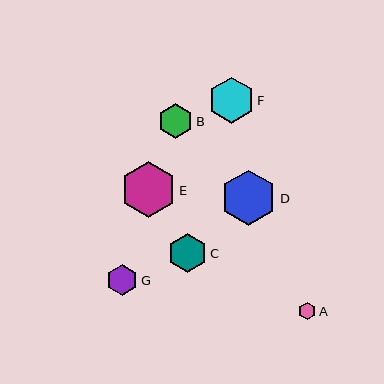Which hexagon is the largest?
Hexagon E is the largest with a size of approximately 56 pixels.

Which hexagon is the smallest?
Hexagon A is the smallest with a size of approximately 17 pixels.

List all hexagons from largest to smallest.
From largest to smallest: E, D, F, C, B, G, A.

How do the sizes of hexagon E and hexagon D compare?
Hexagon E and hexagon D are approximately the same size.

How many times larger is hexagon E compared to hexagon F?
Hexagon E is approximately 1.2 times the size of hexagon F.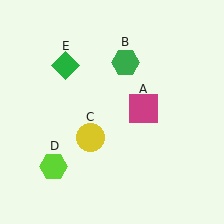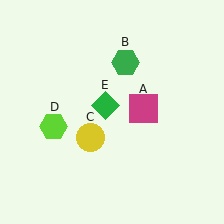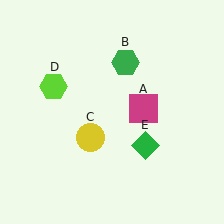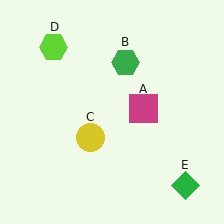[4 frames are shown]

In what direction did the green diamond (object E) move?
The green diamond (object E) moved down and to the right.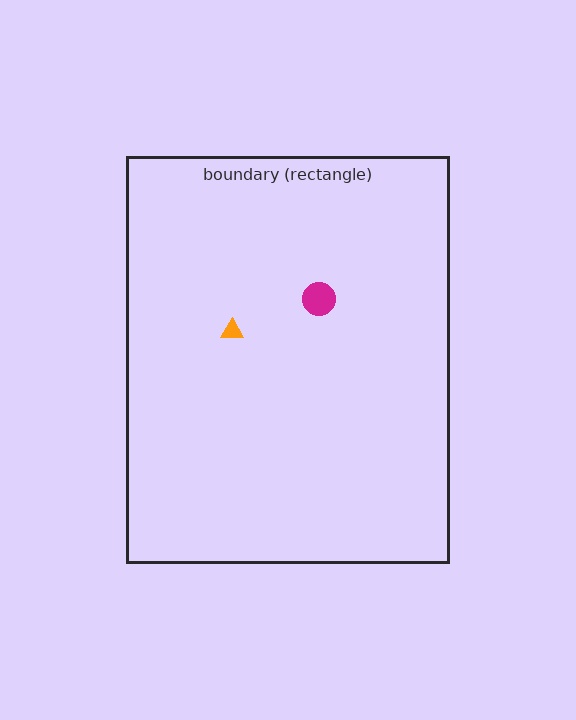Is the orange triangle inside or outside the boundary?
Inside.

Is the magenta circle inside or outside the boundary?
Inside.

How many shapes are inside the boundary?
2 inside, 0 outside.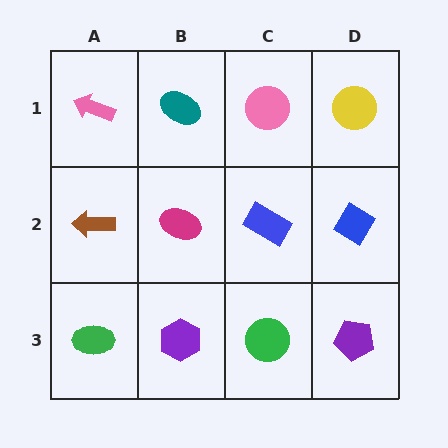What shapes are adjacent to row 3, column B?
A magenta ellipse (row 2, column B), a green ellipse (row 3, column A), a green circle (row 3, column C).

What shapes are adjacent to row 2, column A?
A pink arrow (row 1, column A), a green ellipse (row 3, column A), a magenta ellipse (row 2, column B).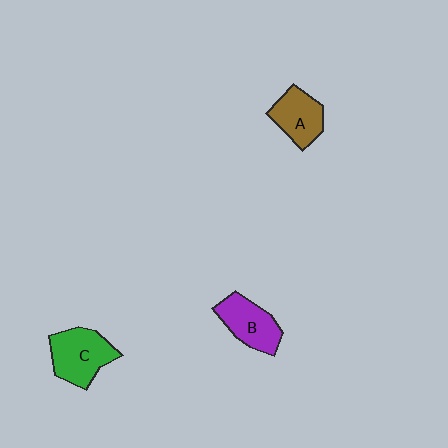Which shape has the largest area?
Shape C (green).